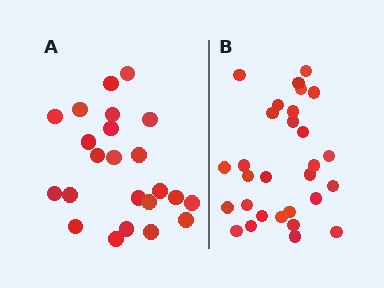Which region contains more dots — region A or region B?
Region B (the right region) has more dots.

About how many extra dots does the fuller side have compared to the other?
Region B has about 6 more dots than region A.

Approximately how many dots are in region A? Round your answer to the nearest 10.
About 20 dots. (The exact count is 23, which rounds to 20.)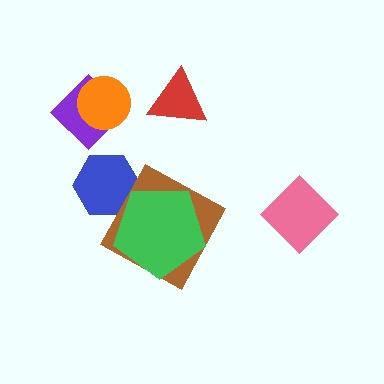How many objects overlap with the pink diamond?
0 objects overlap with the pink diamond.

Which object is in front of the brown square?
The green pentagon is in front of the brown square.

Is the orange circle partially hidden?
No, no other shape covers it.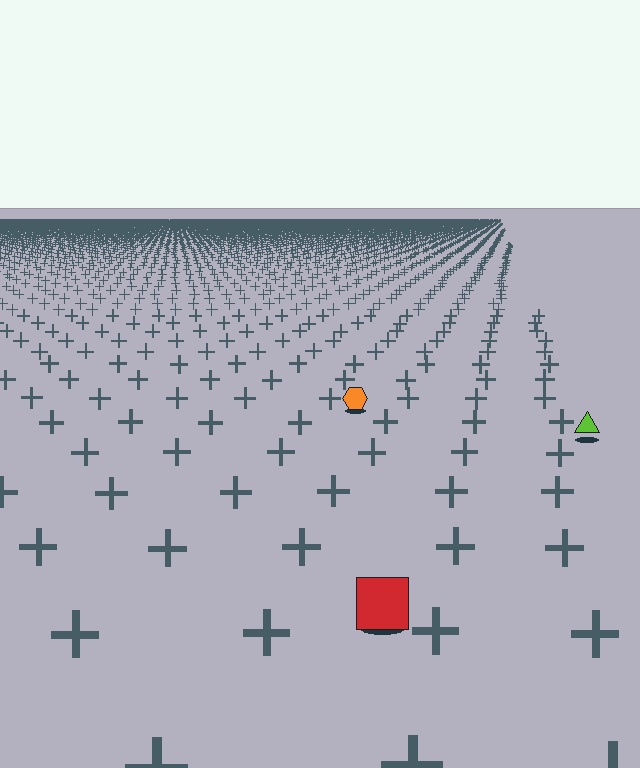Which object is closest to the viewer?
The red square is closest. The texture marks near it are larger and more spread out.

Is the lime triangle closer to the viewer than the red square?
No. The red square is closer — you can tell from the texture gradient: the ground texture is coarser near it.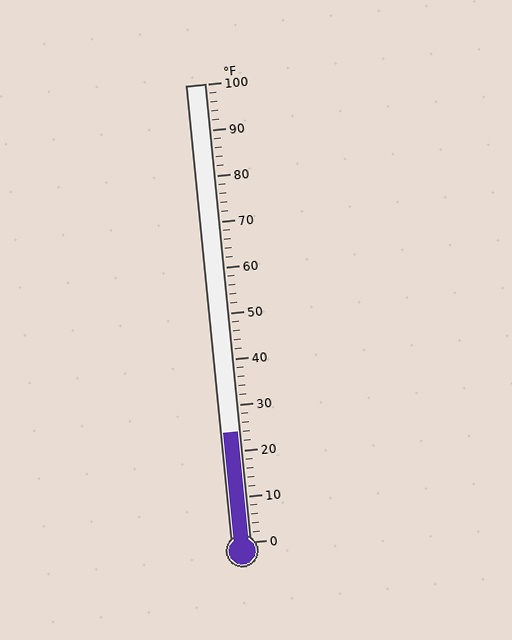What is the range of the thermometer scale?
The thermometer scale ranges from 0°F to 100°F.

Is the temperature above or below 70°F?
The temperature is below 70°F.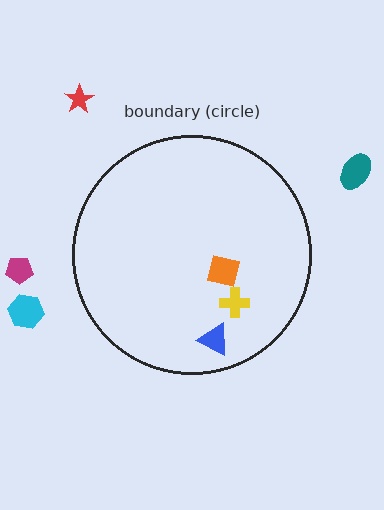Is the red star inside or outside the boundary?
Outside.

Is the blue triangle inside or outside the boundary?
Inside.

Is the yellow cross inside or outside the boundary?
Inside.